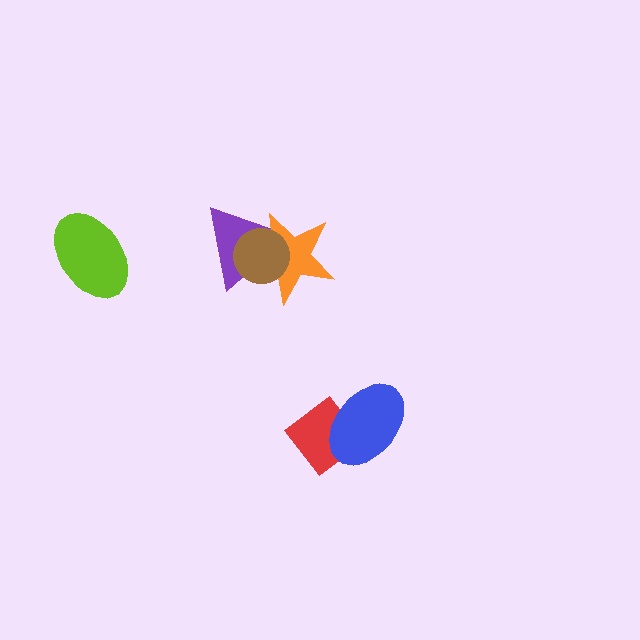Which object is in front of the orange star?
The brown circle is in front of the orange star.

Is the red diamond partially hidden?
Yes, it is partially covered by another shape.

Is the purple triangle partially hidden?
Yes, it is partially covered by another shape.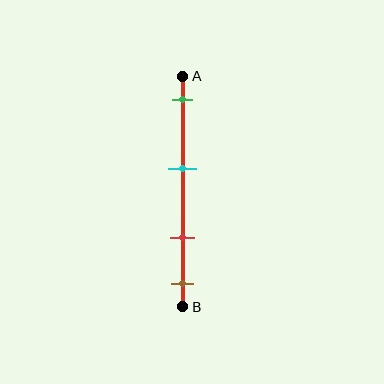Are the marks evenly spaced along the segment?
No, the marks are not evenly spaced.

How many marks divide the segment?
There are 4 marks dividing the segment.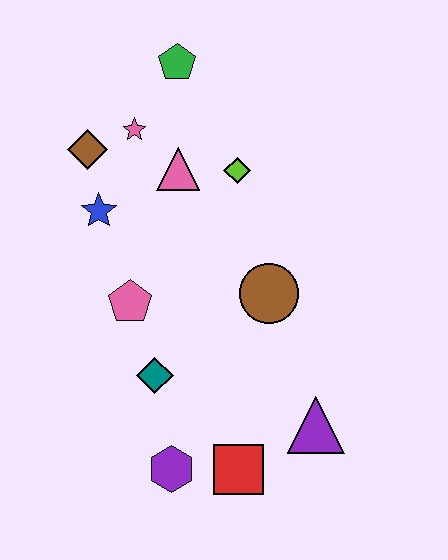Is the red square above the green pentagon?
No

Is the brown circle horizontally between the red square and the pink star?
No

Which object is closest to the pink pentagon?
The teal diamond is closest to the pink pentagon.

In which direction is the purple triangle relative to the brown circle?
The purple triangle is below the brown circle.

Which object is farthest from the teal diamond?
The green pentagon is farthest from the teal diamond.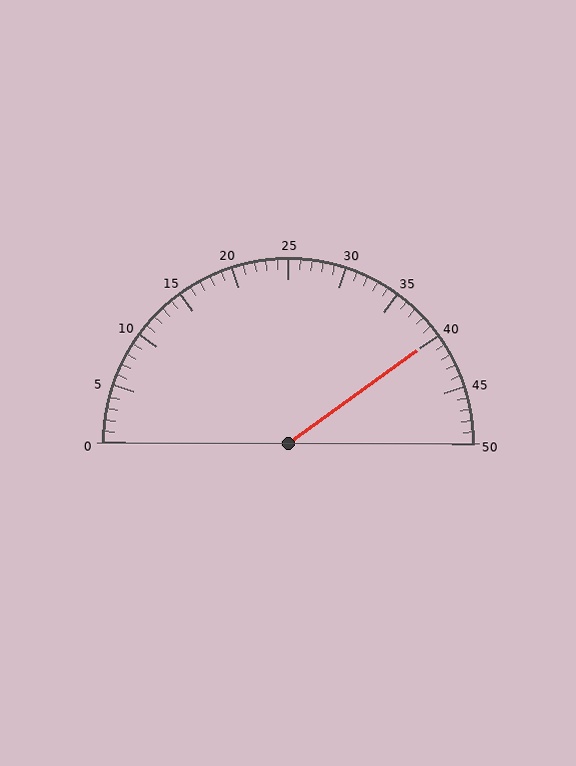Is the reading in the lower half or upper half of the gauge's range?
The reading is in the upper half of the range (0 to 50).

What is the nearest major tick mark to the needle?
The nearest major tick mark is 40.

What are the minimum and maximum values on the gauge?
The gauge ranges from 0 to 50.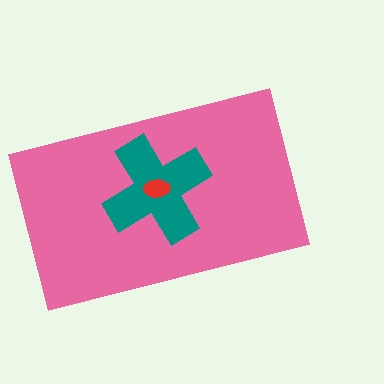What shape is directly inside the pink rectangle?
The teal cross.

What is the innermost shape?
The red ellipse.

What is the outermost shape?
The pink rectangle.